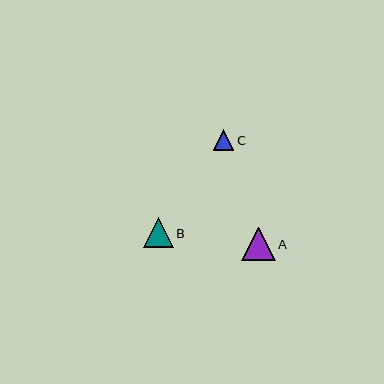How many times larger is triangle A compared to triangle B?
Triangle A is approximately 1.1 times the size of triangle B.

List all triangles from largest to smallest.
From largest to smallest: A, B, C.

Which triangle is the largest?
Triangle A is the largest with a size of approximately 33 pixels.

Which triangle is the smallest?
Triangle C is the smallest with a size of approximately 21 pixels.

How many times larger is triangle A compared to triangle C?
Triangle A is approximately 1.6 times the size of triangle C.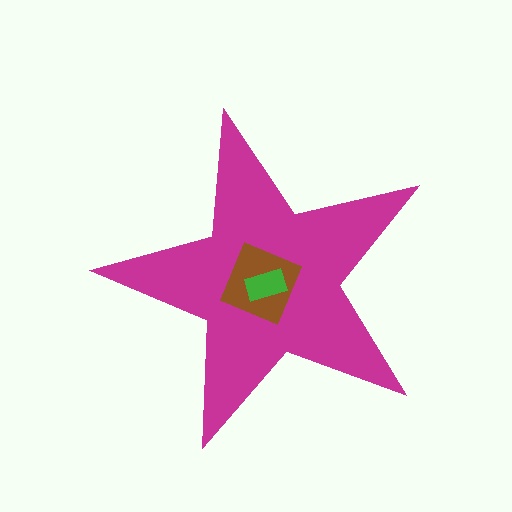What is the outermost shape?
The magenta star.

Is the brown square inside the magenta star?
Yes.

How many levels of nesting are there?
3.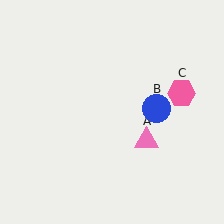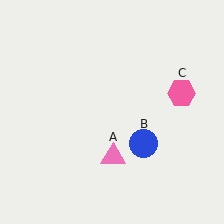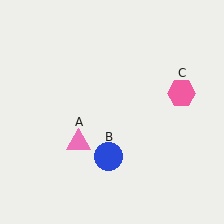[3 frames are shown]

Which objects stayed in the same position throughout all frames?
Pink hexagon (object C) remained stationary.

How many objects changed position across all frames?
2 objects changed position: pink triangle (object A), blue circle (object B).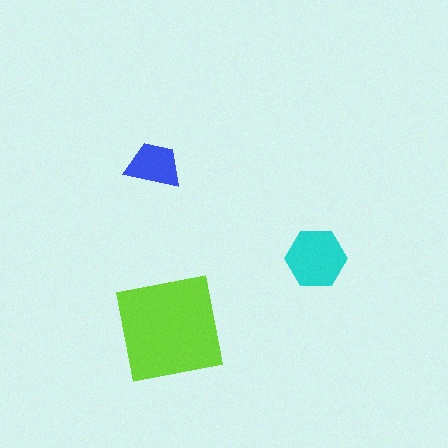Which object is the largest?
The lime square.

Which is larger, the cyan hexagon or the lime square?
The lime square.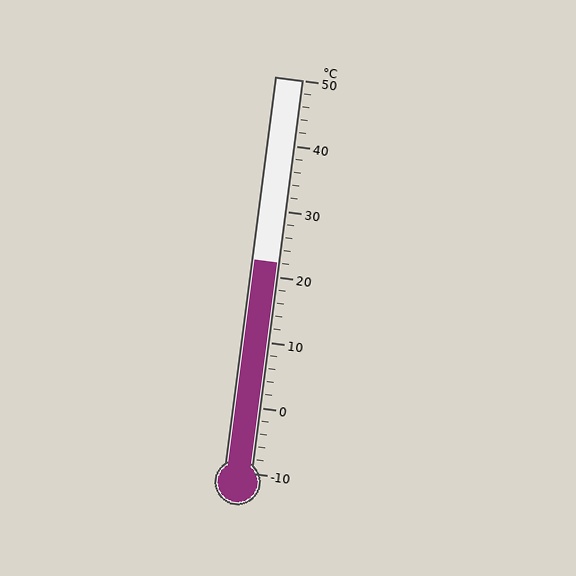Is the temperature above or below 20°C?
The temperature is above 20°C.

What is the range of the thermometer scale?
The thermometer scale ranges from -10°C to 50°C.